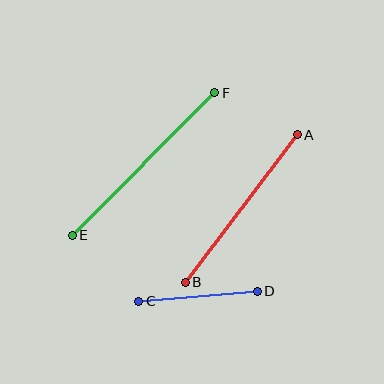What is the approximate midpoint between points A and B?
The midpoint is at approximately (241, 209) pixels.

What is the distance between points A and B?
The distance is approximately 185 pixels.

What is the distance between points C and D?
The distance is approximately 119 pixels.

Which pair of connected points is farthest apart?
Points E and F are farthest apart.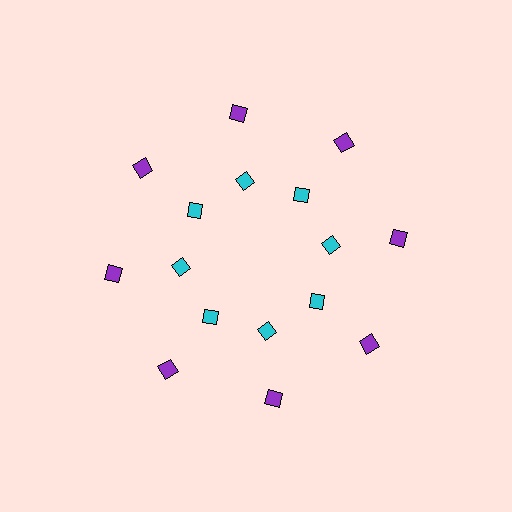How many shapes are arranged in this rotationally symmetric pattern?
There are 16 shapes, arranged in 8 groups of 2.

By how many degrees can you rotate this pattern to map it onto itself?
The pattern maps onto itself every 45 degrees of rotation.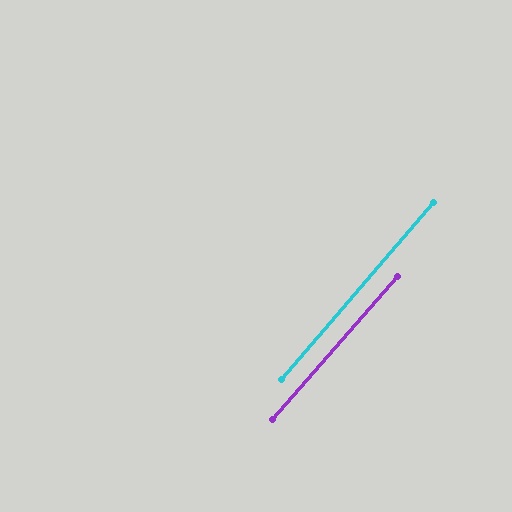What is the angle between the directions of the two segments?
Approximately 0 degrees.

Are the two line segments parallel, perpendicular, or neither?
Parallel — their directions differ by only 0.4°.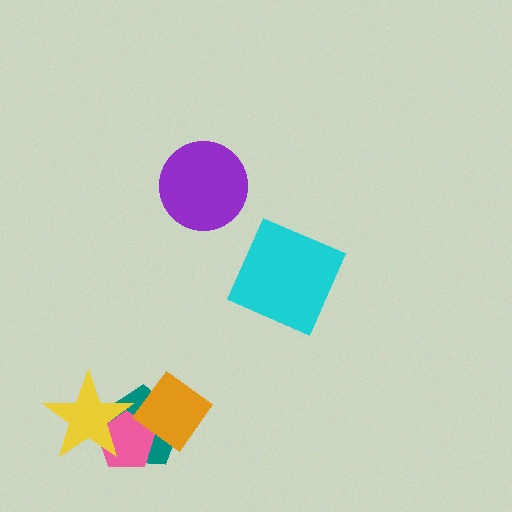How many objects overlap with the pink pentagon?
3 objects overlap with the pink pentagon.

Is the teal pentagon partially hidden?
Yes, it is partially covered by another shape.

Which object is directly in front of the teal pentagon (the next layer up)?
The pink pentagon is directly in front of the teal pentagon.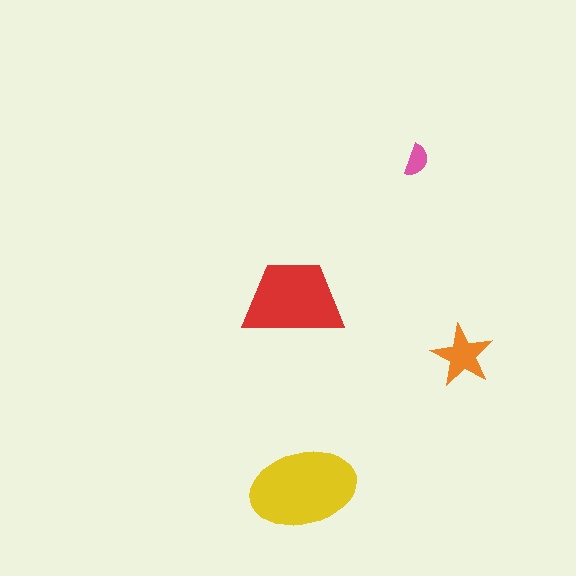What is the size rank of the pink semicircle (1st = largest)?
4th.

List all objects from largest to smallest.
The yellow ellipse, the red trapezoid, the orange star, the pink semicircle.